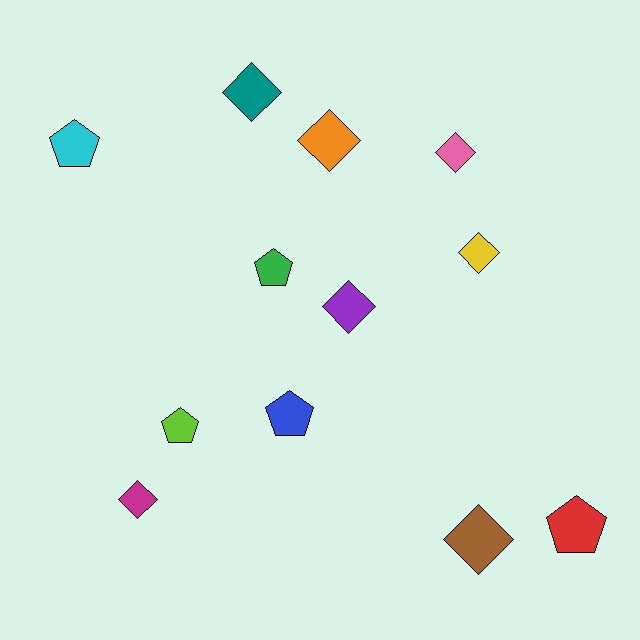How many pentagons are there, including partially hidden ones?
There are 5 pentagons.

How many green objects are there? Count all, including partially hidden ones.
There is 1 green object.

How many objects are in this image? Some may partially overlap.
There are 12 objects.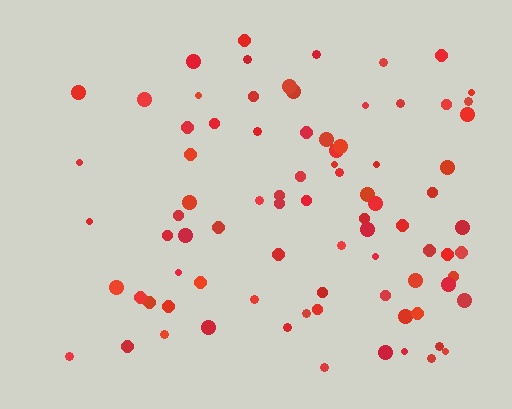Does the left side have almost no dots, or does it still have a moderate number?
Still a moderate number, just noticeably fewer than the right.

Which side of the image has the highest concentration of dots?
The right.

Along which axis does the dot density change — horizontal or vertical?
Horizontal.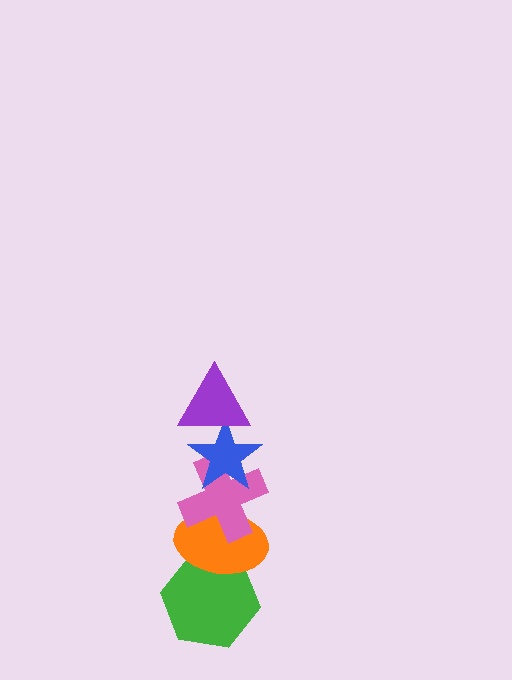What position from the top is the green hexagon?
The green hexagon is 5th from the top.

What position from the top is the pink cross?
The pink cross is 3rd from the top.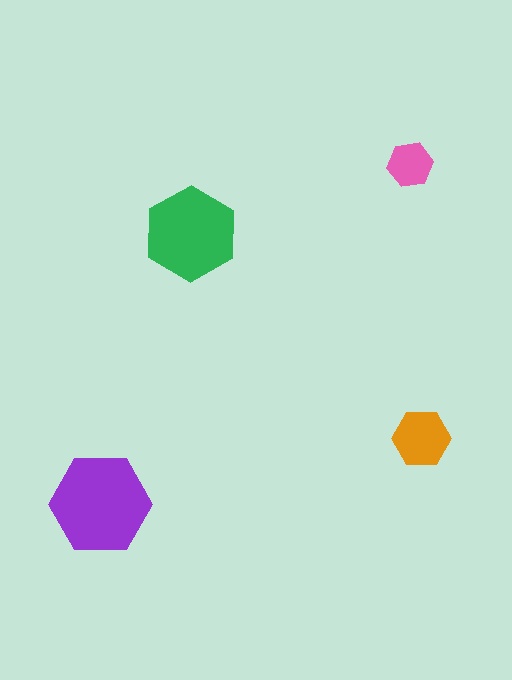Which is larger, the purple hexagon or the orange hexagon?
The purple one.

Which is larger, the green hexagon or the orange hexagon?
The green one.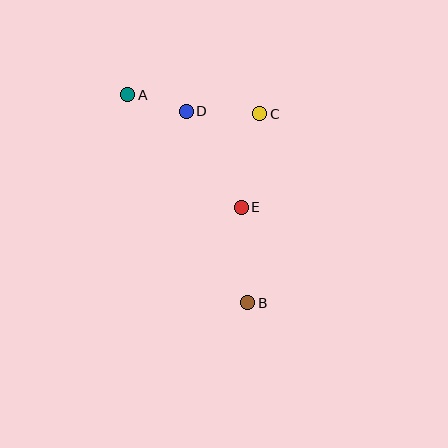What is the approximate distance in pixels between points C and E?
The distance between C and E is approximately 95 pixels.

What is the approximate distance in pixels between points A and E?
The distance between A and E is approximately 160 pixels.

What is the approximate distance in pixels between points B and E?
The distance between B and E is approximately 96 pixels.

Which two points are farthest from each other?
Points A and B are farthest from each other.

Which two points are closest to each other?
Points A and D are closest to each other.